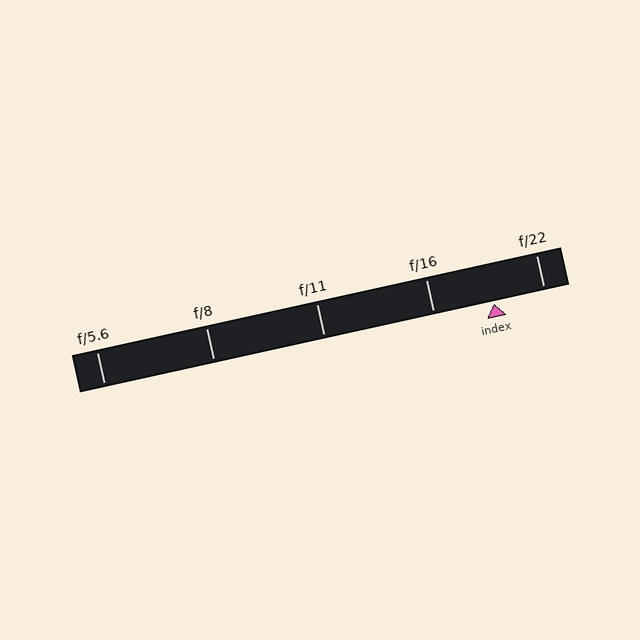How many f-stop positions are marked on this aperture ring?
There are 5 f-stop positions marked.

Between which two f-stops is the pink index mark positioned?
The index mark is between f/16 and f/22.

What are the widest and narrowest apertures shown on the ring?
The widest aperture shown is f/5.6 and the narrowest is f/22.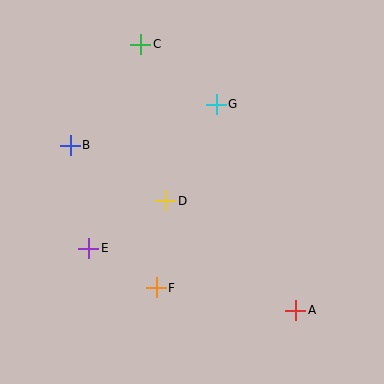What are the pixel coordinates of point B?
Point B is at (70, 145).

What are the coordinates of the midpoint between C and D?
The midpoint between C and D is at (153, 122).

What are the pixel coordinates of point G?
Point G is at (216, 104).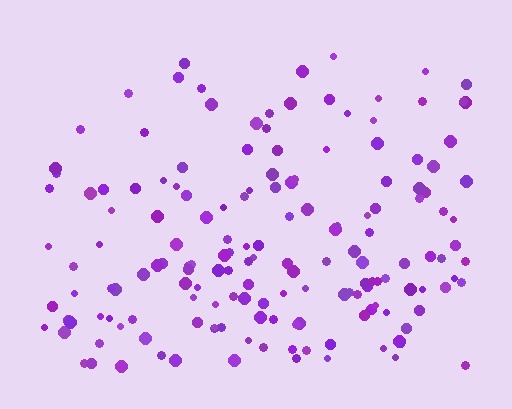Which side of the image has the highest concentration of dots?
The bottom.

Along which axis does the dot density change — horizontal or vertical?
Vertical.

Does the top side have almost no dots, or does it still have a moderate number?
Still a moderate number, just noticeably fewer than the bottom.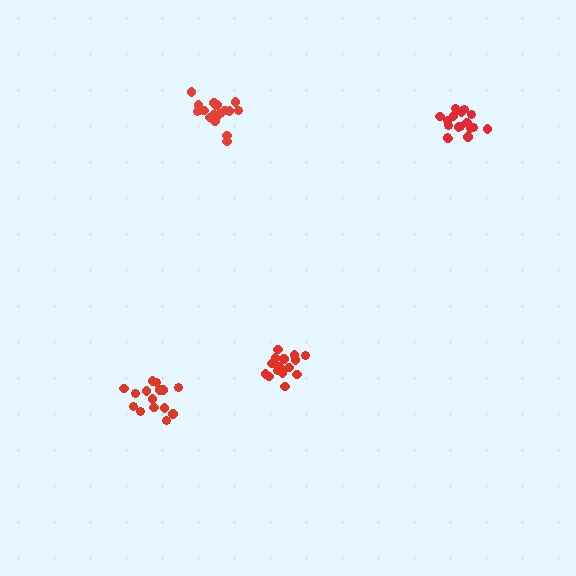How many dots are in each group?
Group 1: 18 dots, Group 2: 17 dots, Group 3: 17 dots, Group 4: 15 dots (67 total).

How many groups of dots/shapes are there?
There are 4 groups.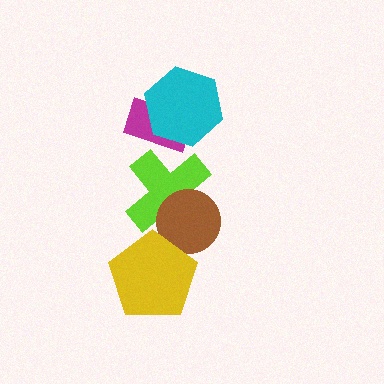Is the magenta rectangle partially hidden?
Yes, it is partially covered by another shape.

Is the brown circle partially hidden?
Yes, it is partially covered by another shape.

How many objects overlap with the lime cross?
1 object overlaps with the lime cross.